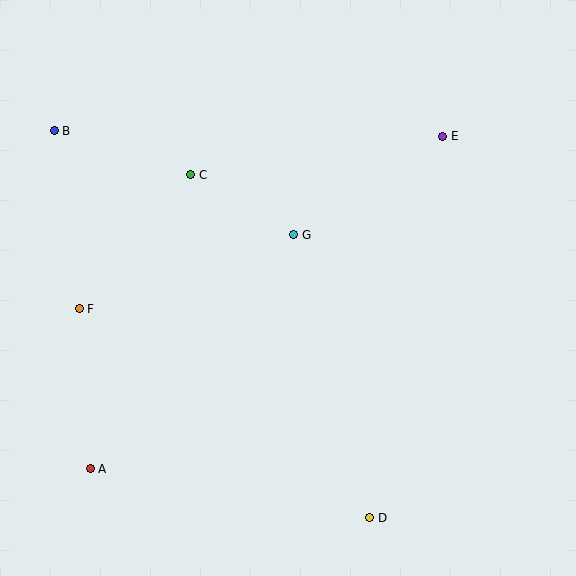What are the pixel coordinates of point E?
Point E is at (443, 136).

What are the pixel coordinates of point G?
Point G is at (294, 235).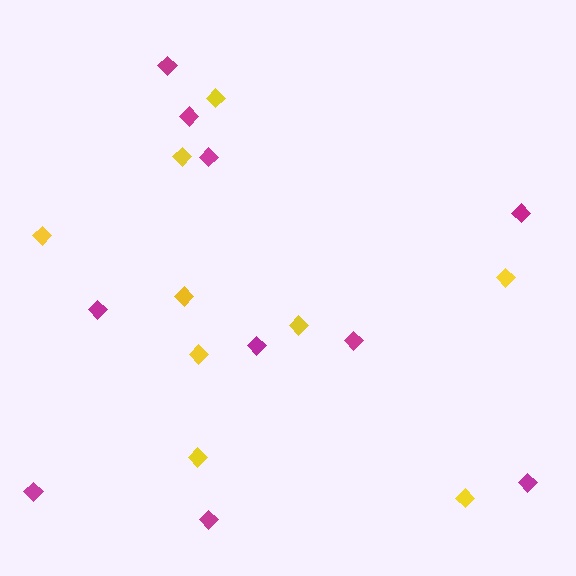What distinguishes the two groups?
There are 2 groups: one group of yellow diamonds (9) and one group of magenta diamonds (10).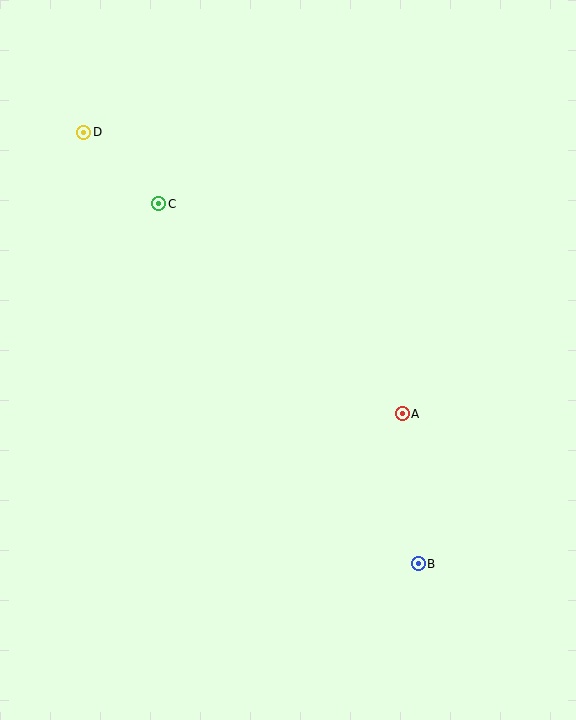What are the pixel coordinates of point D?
Point D is at (84, 132).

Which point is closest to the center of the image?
Point A at (402, 414) is closest to the center.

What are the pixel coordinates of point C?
Point C is at (159, 204).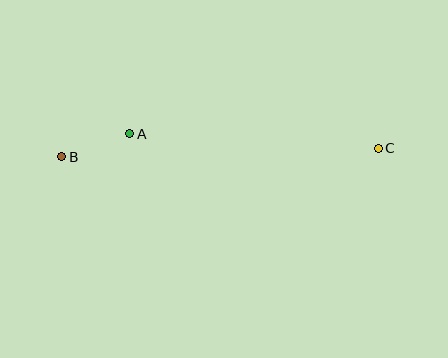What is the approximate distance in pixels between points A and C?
The distance between A and C is approximately 249 pixels.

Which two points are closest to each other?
Points A and B are closest to each other.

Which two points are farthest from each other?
Points B and C are farthest from each other.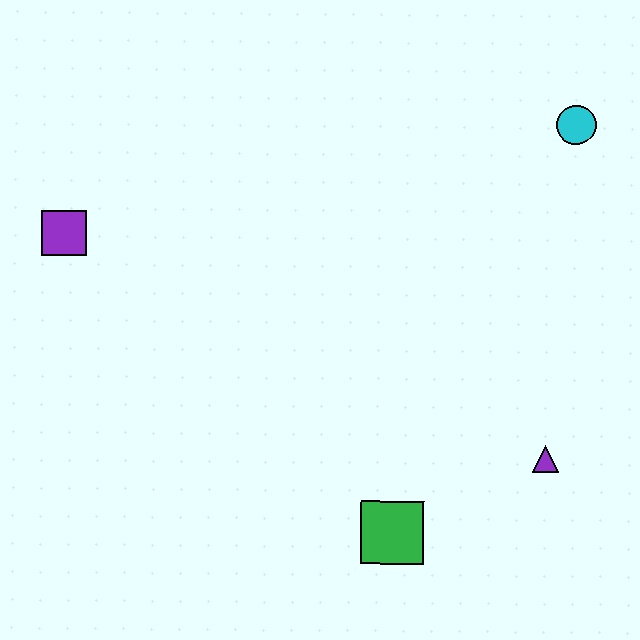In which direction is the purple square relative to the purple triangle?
The purple square is to the left of the purple triangle.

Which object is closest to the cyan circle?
The purple triangle is closest to the cyan circle.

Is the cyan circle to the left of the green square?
No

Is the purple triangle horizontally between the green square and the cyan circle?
Yes